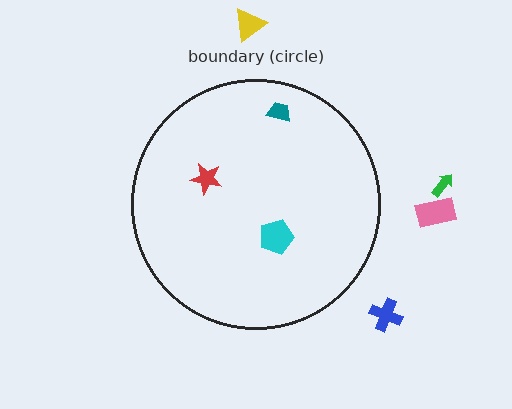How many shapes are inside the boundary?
3 inside, 4 outside.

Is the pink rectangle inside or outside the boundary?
Outside.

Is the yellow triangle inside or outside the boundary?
Outside.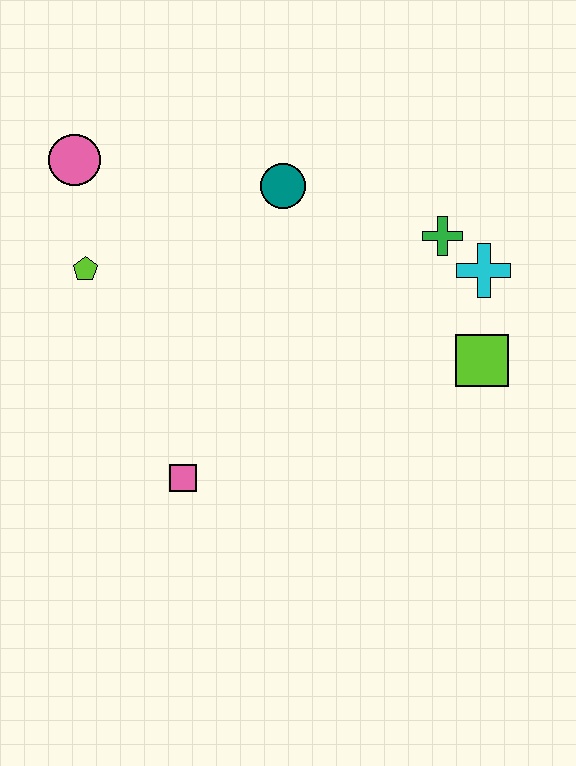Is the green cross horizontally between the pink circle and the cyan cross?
Yes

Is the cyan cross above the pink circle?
No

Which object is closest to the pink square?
The lime pentagon is closest to the pink square.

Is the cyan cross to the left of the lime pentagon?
No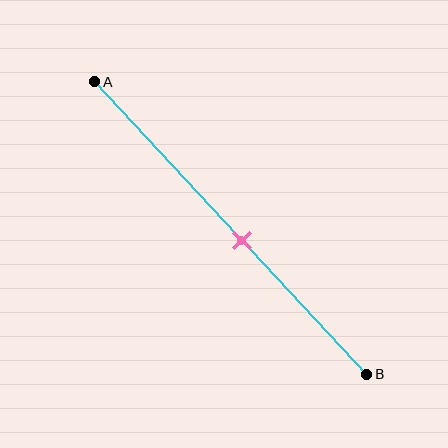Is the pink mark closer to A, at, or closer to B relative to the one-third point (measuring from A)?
The pink mark is closer to point B than the one-third point of segment AB.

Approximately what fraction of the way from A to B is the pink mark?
The pink mark is approximately 55% of the way from A to B.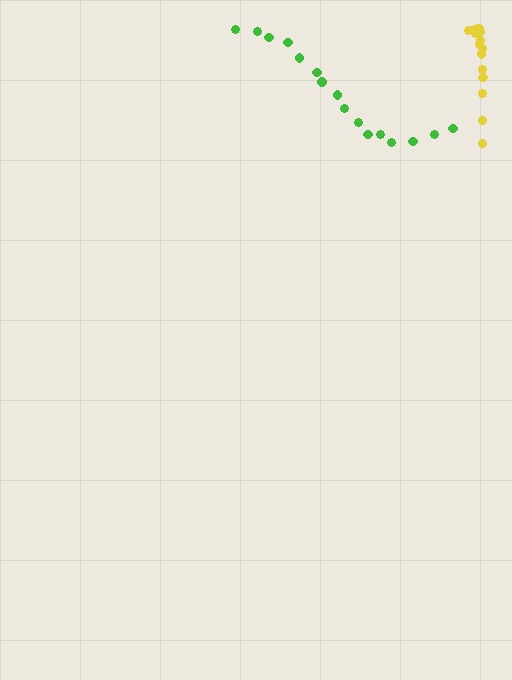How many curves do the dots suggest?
There are 2 distinct paths.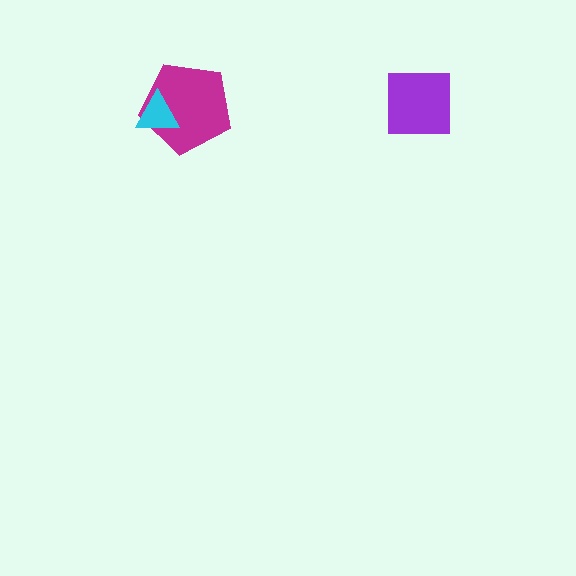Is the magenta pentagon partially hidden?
Yes, it is partially covered by another shape.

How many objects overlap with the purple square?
0 objects overlap with the purple square.